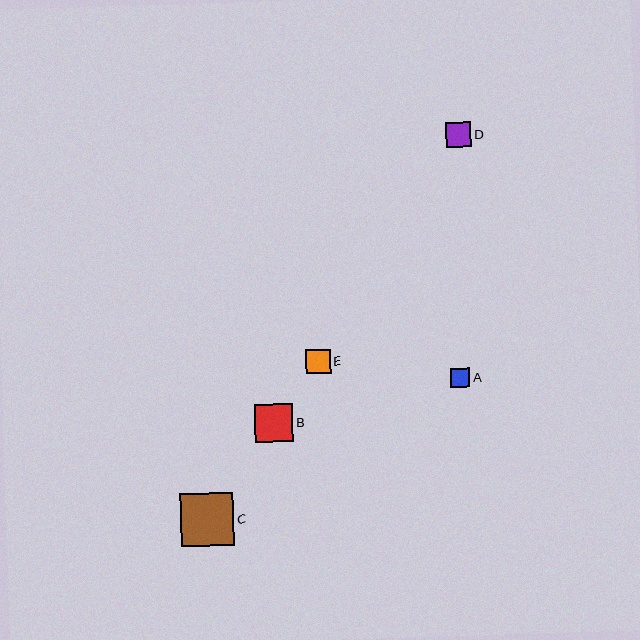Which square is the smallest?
Square A is the smallest with a size of approximately 19 pixels.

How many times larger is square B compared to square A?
Square B is approximately 2.1 times the size of square A.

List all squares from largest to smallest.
From largest to smallest: C, B, D, E, A.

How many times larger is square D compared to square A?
Square D is approximately 1.3 times the size of square A.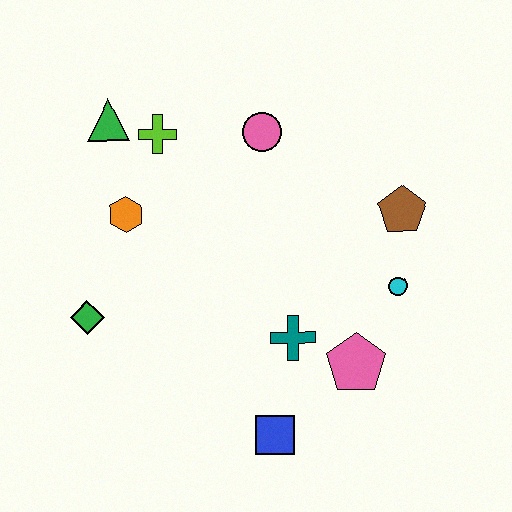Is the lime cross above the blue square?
Yes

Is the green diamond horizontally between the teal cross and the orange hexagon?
No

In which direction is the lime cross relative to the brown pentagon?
The lime cross is to the left of the brown pentagon.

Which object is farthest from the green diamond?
The brown pentagon is farthest from the green diamond.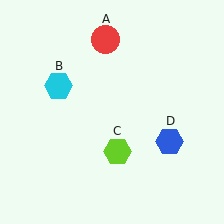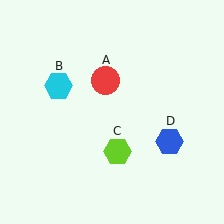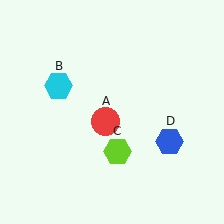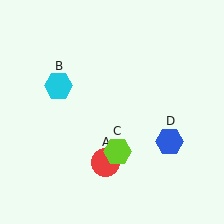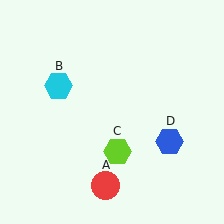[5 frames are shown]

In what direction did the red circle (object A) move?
The red circle (object A) moved down.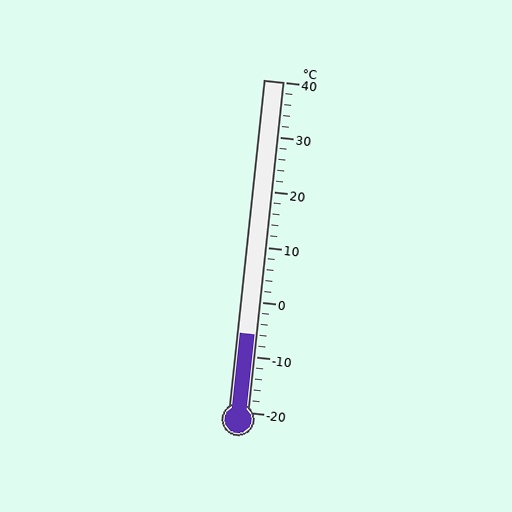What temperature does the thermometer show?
The thermometer shows approximately -6°C.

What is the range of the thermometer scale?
The thermometer scale ranges from -20°C to 40°C.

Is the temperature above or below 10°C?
The temperature is below 10°C.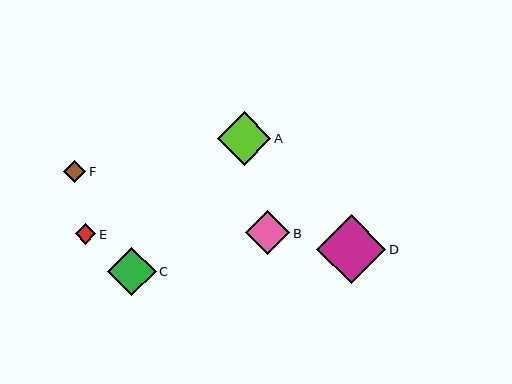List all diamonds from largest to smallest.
From largest to smallest: D, A, C, B, F, E.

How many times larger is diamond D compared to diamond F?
Diamond D is approximately 3.0 times the size of diamond F.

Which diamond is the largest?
Diamond D is the largest with a size of approximately 69 pixels.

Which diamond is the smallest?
Diamond E is the smallest with a size of approximately 21 pixels.